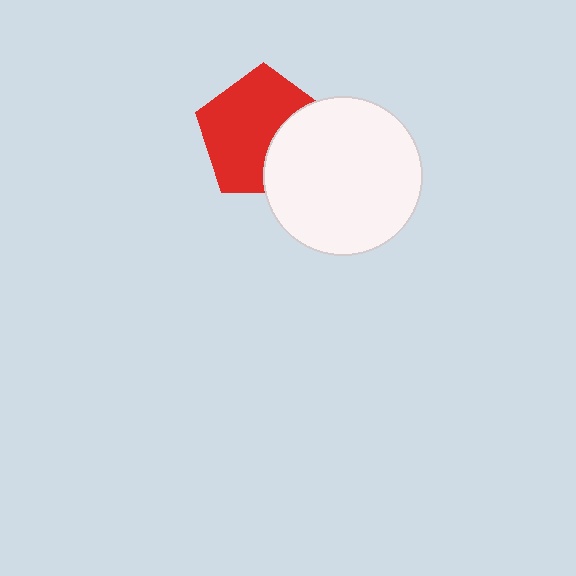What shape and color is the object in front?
The object in front is a white circle.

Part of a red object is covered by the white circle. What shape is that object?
It is a pentagon.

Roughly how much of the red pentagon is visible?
Most of it is visible (roughly 67%).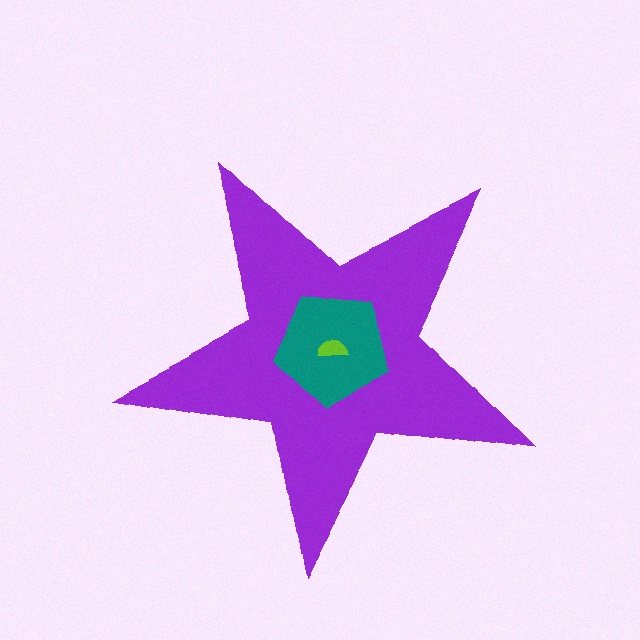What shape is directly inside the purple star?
The teal pentagon.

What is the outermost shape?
The purple star.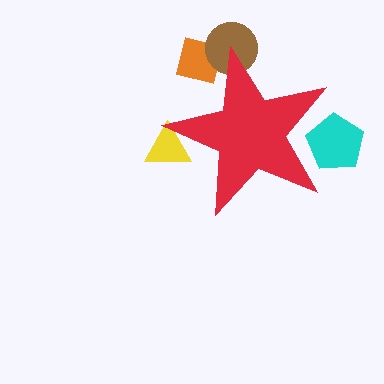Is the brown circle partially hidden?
Yes, the brown circle is partially hidden behind the red star.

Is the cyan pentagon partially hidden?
Yes, the cyan pentagon is partially hidden behind the red star.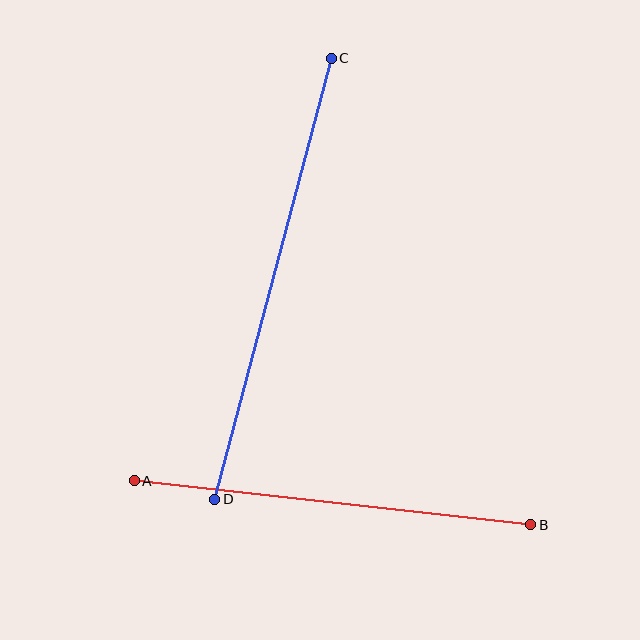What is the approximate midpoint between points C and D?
The midpoint is at approximately (273, 279) pixels.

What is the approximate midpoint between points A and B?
The midpoint is at approximately (333, 503) pixels.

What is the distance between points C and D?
The distance is approximately 456 pixels.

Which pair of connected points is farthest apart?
Points C and D are farthest apart.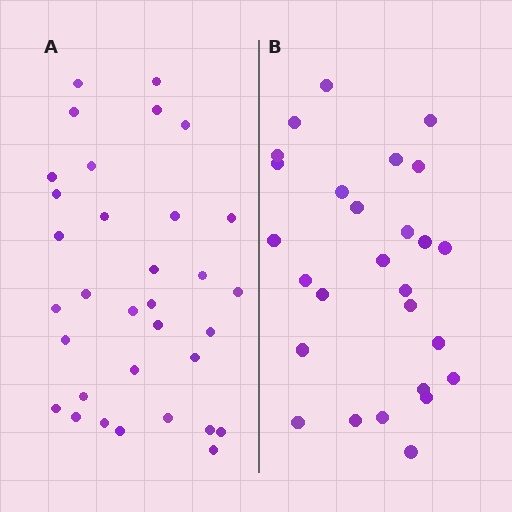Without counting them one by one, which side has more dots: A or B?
Region A (the left region) has more dots.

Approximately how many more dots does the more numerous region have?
Region A has about 6 more dots than region B.